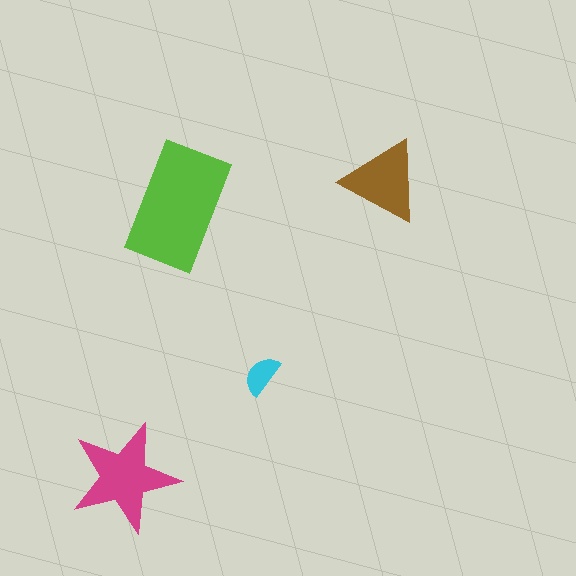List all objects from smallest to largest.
The cyan semicircle, the brown triangle, the magenta star, the lime rectangle.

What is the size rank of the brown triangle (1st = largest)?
3rd.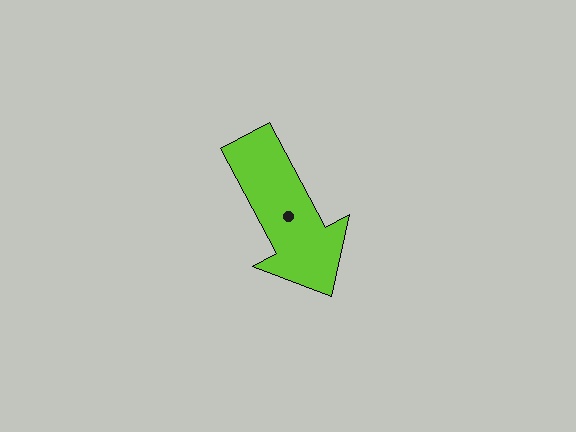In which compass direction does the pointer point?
Southeast.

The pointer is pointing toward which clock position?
Roughly 5 o'clock.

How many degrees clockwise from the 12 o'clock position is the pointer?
Approximately 152 degrees.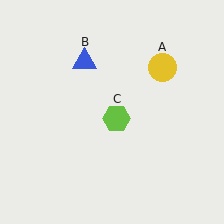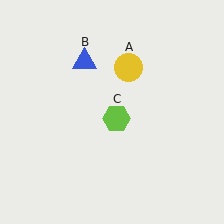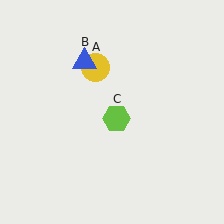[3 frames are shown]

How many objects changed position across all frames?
1 object changed position: yellow circle (object A).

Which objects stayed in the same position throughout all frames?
Blue triangle (object B) and lime hexagon (object C) remained stationary.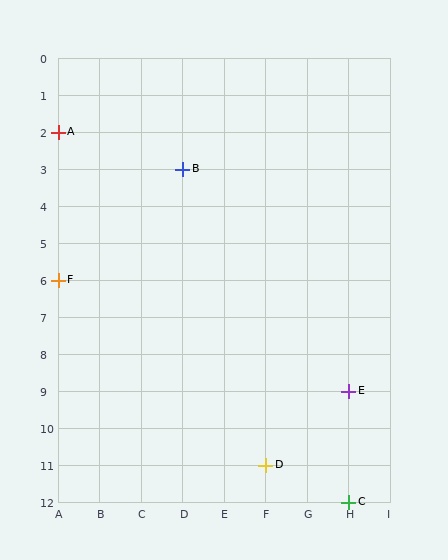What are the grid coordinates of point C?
Point C is at grid coordinates (H, 12).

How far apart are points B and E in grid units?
Points B and E are 4 columns and 6 rows apart (about 7.2 grid units diagonally).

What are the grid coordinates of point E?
Point E is at grid coordinates (H, 9).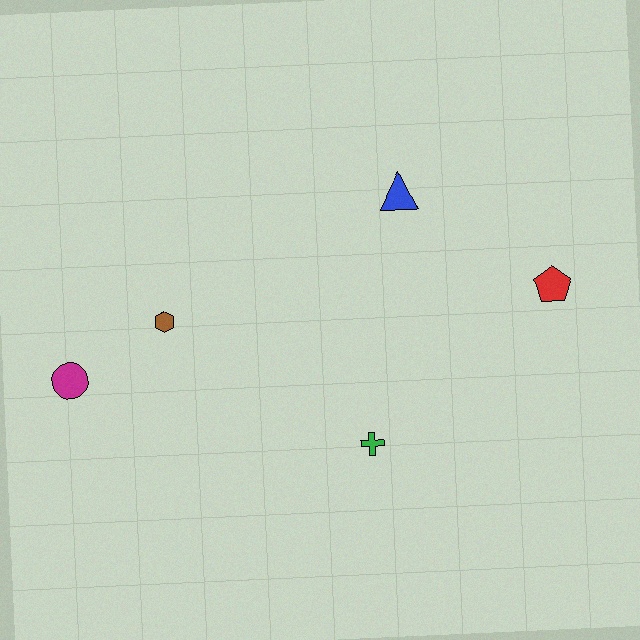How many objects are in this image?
There are 5 objects.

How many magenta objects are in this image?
There is 1 magenta object.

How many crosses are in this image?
There is 1 cross.